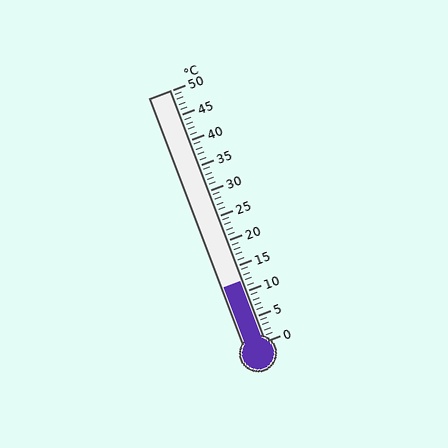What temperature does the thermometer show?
The thermometer shows approximately 12°C.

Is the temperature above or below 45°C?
The temperature is below 45°C.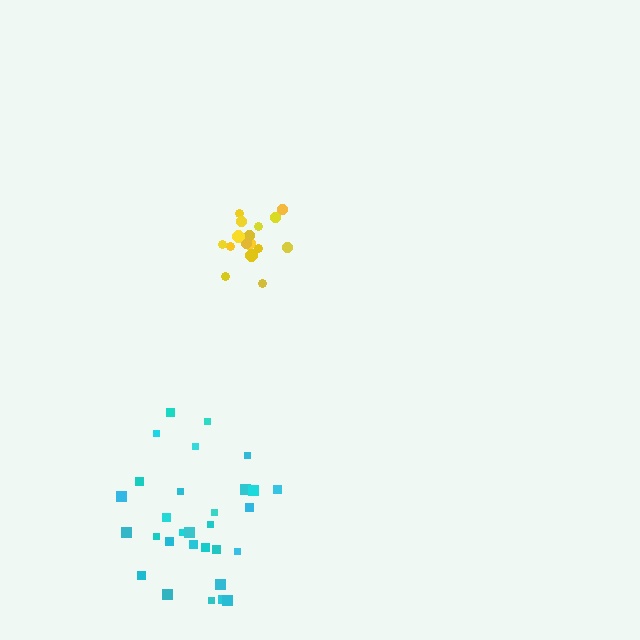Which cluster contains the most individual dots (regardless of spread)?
Cyan (30).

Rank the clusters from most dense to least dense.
yellow, cyan.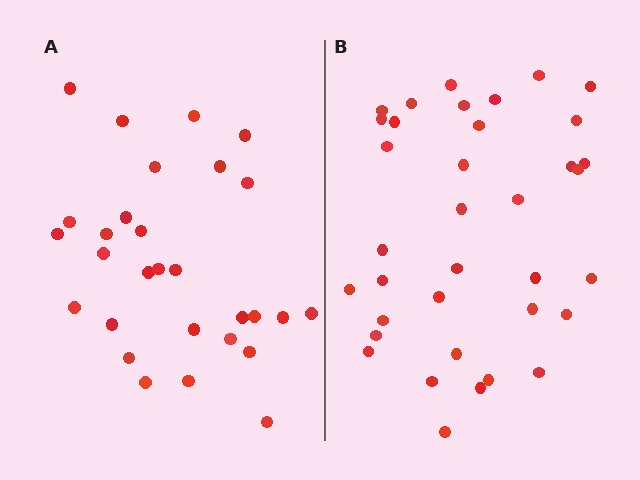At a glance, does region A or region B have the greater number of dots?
Region B (the right region) has more dots.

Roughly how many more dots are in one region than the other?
Region B has roughly 8 or so more dots than region A.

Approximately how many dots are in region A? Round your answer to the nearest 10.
About 30 dots. (The exact count is 29, which rounds to 30.)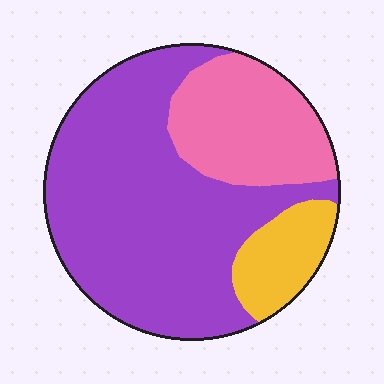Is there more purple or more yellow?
Purple.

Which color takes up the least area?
Yellow, at roughly 10%.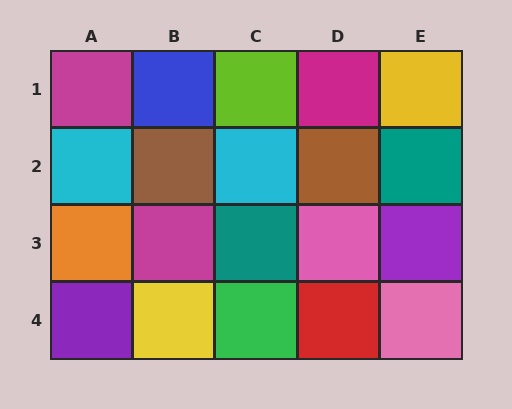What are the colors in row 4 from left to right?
Purple, yellow, green, red, pink.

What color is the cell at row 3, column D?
Pink.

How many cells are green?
1 cell is green.